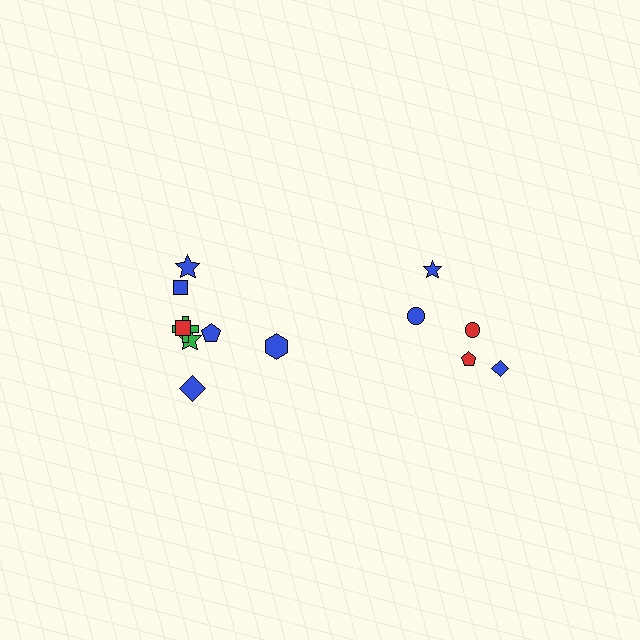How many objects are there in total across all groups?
There are 13 objects.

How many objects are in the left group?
There are 8 objects.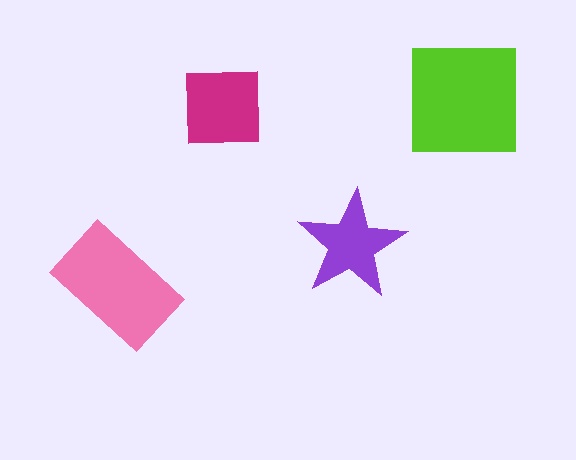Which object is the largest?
The lime square.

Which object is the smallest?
The purple star.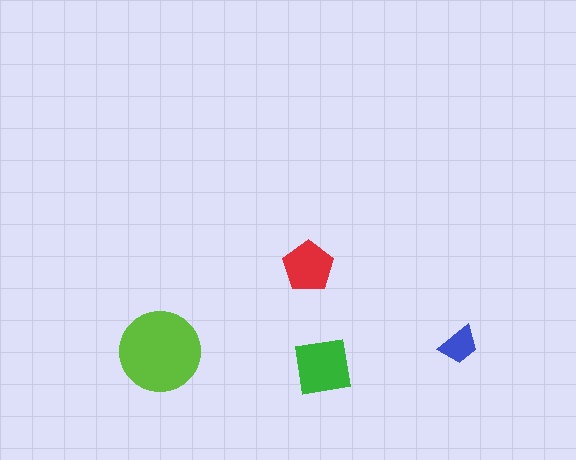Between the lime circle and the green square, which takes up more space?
The lime circle.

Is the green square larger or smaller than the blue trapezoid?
Larger.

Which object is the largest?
The lime circle.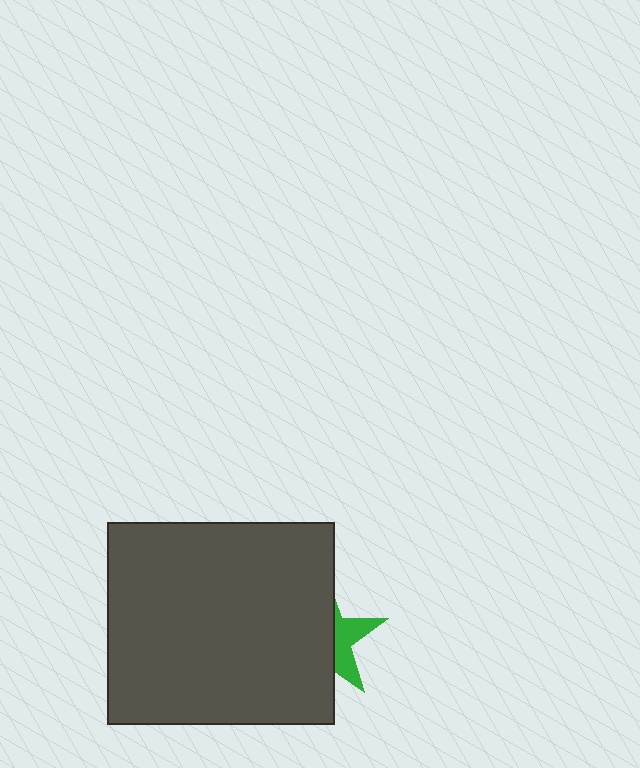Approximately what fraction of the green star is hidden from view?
Roughly 66% of the green star is hidden behind the dark gray rectangle.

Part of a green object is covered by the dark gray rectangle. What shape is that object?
It is a star.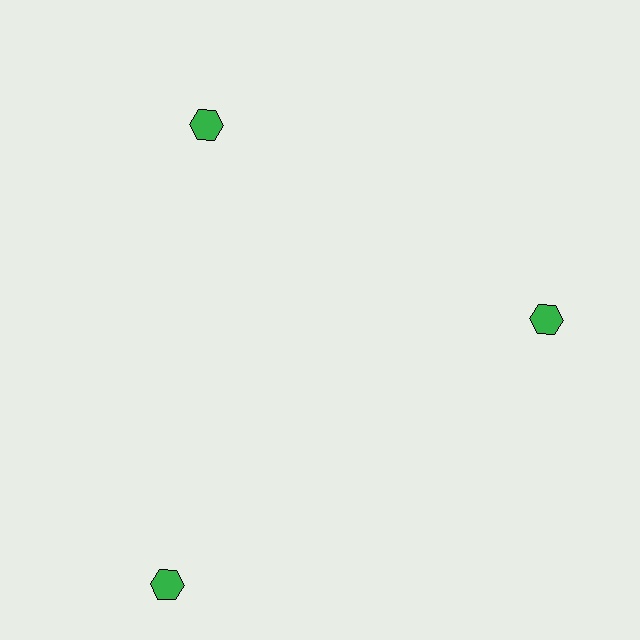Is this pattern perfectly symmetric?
No. The 3 green hexagons are arranged in a ring, but one element near the 7 o'clock position is pushed outward from the center, breaking the 3-fold rotational symmetry.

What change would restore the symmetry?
The symmetry would be restored by moving it inward, back onto the ring so that all 3 hexagons sit at equal angles and equal distance from the center.